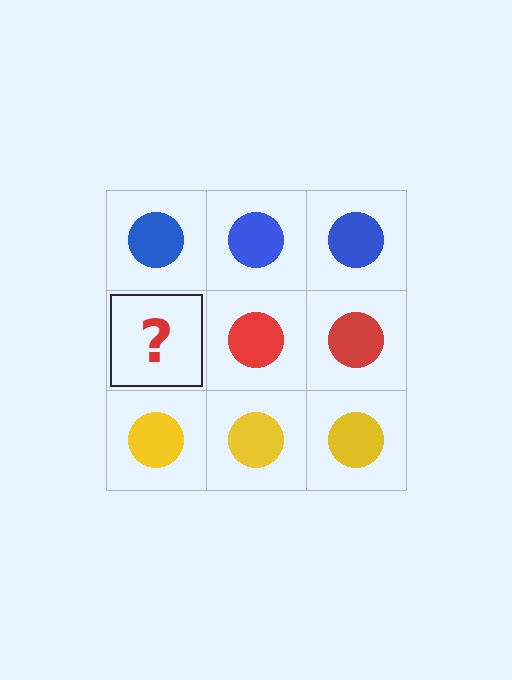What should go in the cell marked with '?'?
The missing cell should contain a red circle.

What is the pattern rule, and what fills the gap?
The rule is that each row has a consistent color. The gap should be filled with a red circle.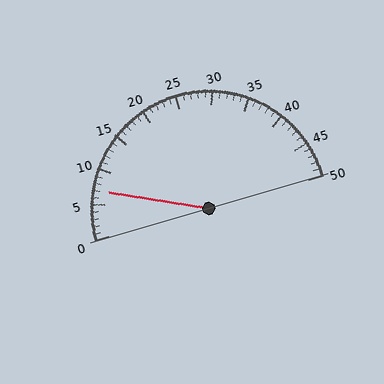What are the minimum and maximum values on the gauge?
The gauge ranges from 0 to 50.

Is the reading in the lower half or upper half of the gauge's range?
The reading is in the lower half of the range (0 to 50).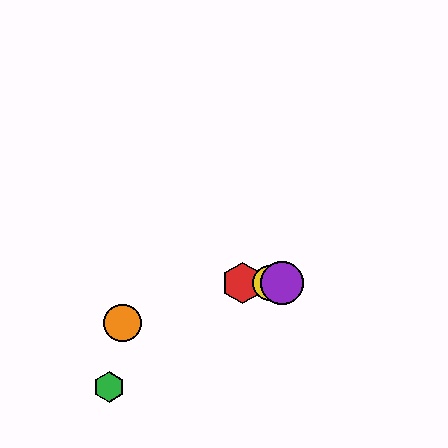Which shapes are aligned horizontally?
The red hexagon, the blue circle, the yellow circle, the purple circle are aligned horizontally.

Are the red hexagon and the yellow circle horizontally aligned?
Yes, both are at y≈283.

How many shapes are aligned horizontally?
4 shapes (the red hexagon, the blue circle, the yellow circle, the purple circle) are aligned horizontally.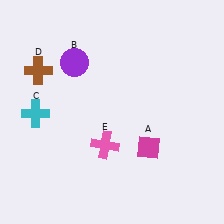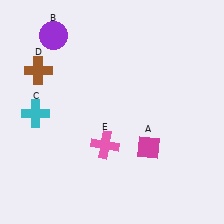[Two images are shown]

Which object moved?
The purple circle (B) moved up.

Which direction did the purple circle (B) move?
The purple circle (B) moved up.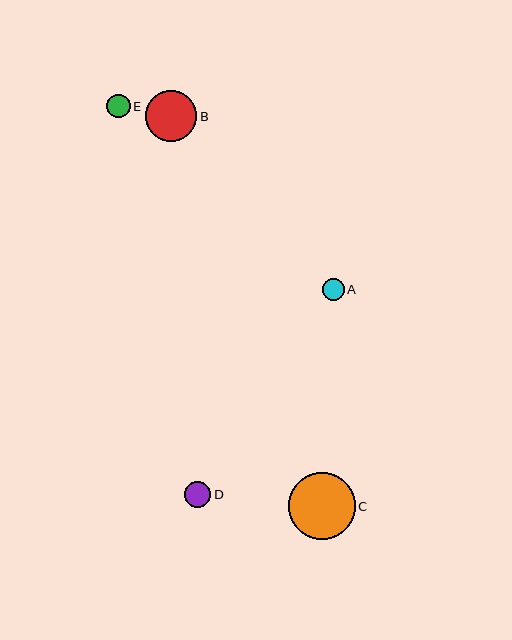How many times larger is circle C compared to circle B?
Circle C is approximately 1.3 times the size of circle B.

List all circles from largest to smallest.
From largest to smallest: C, B, D, E, A.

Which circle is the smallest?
Circle A is the smallest with a size of approximately 22 pixels.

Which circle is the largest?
Circle C is the largest with a size of approximately 67 pixels.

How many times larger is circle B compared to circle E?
Circle B is approximately 2.2 times the size of circle E.